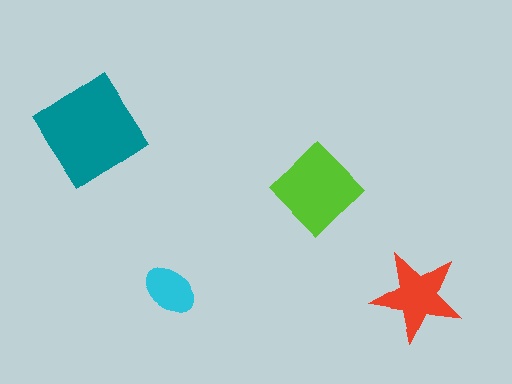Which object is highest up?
The teal diamond is topmost.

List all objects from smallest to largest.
The cyan ellipse, the red star, the lime diamond, the teal diamond.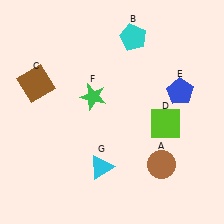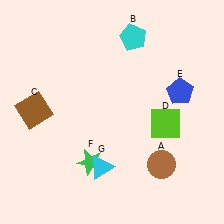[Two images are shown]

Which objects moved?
The objects that moved are: the brown square (C), the green star (F).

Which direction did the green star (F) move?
The green star (F) moved down.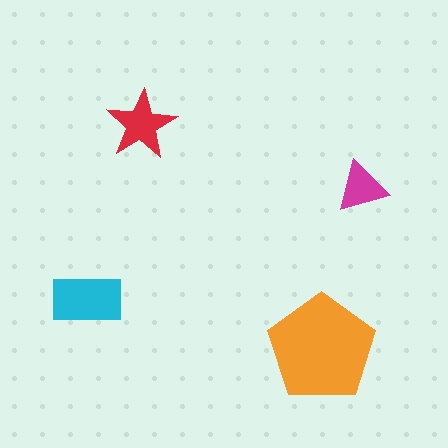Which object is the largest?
The orange pentagon.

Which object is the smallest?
The magenta triangle.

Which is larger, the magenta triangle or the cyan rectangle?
The cyan rectangle.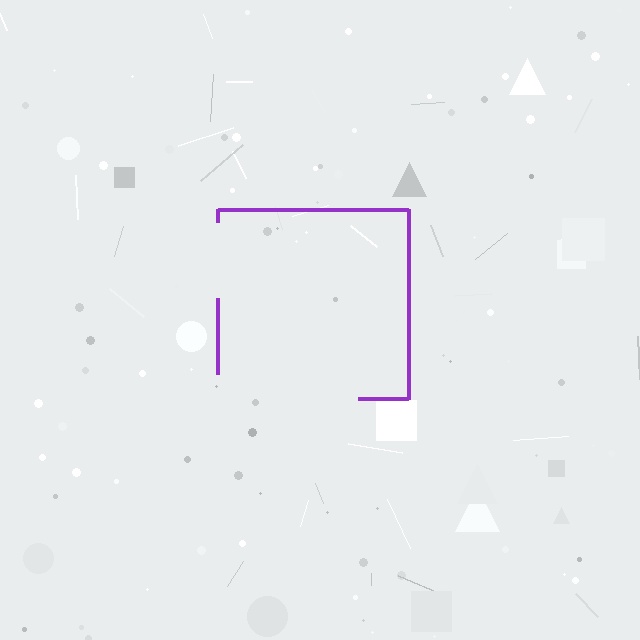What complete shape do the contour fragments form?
The contour fragments form a square.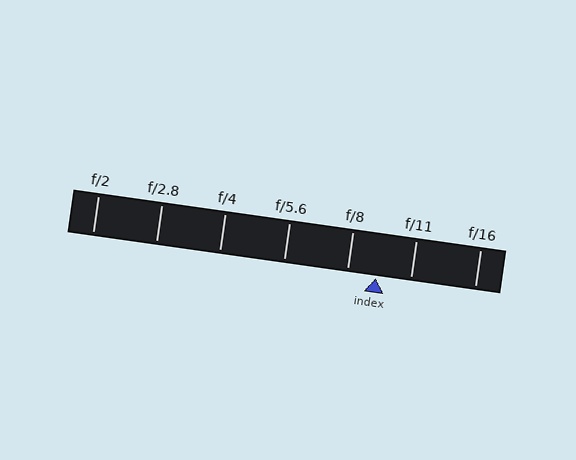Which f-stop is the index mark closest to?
The index mark is closest to f/8.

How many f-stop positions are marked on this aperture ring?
There are 7 f-stop positions marked.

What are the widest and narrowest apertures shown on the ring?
The widest aperture shown is f/2 and the narrowest is f/16.